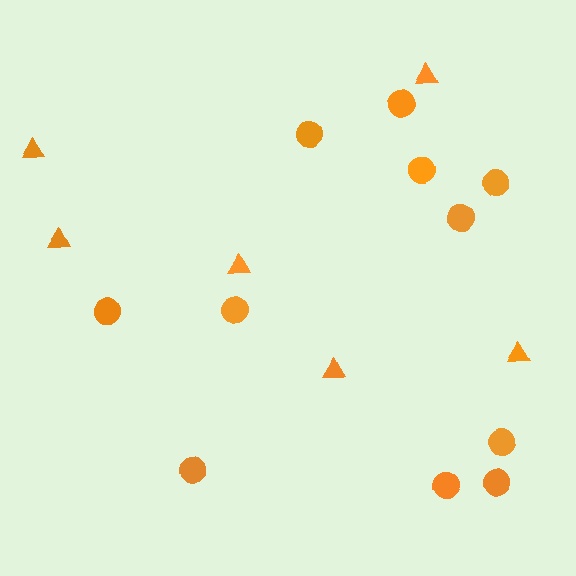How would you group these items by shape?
There are 2 groups: one group of circles (11) and one group of triangles (6).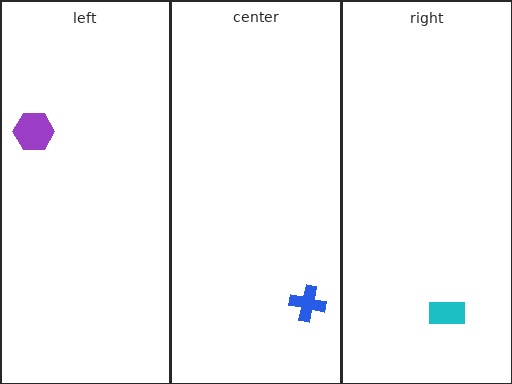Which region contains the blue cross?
The center region.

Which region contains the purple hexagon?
The left region.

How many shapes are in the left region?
1.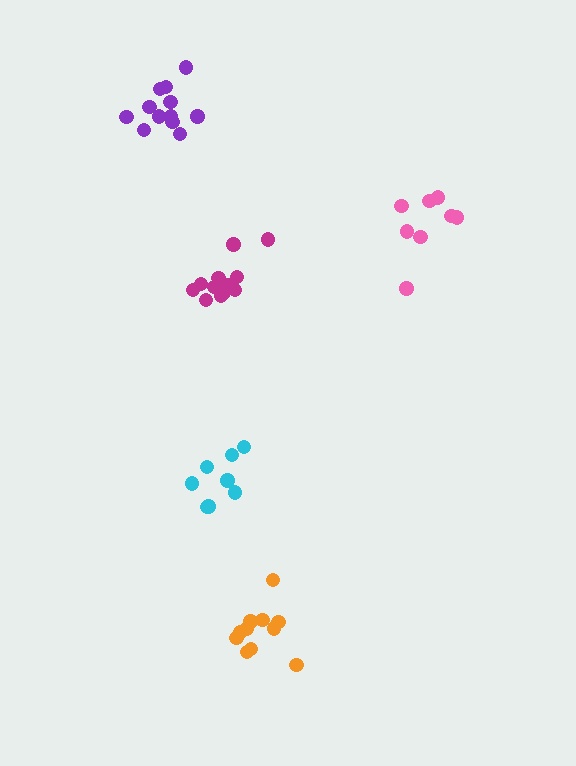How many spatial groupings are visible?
There are 5 spatial groupings.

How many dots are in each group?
Group 1: 8 dots, Group 2: 8 dots, Group 3: 12 dots, Group 4: 12 dots, Group 5: 11 dots (51 total).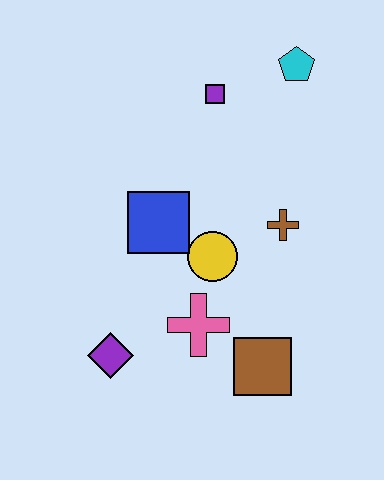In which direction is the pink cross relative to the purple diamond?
The pink cross is to the right of the purple diamond.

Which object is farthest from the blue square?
The cyan pentagon is farthest from the blue square.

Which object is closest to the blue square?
The yellow circle is closest to the blue square.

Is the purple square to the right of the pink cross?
Yes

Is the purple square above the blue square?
Yes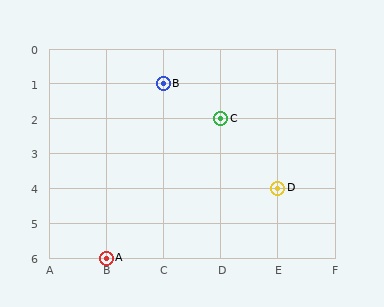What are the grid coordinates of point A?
Point A is at grid coordinates (B, 6).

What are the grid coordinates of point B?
Point B is at grid coordinates (C, 1).